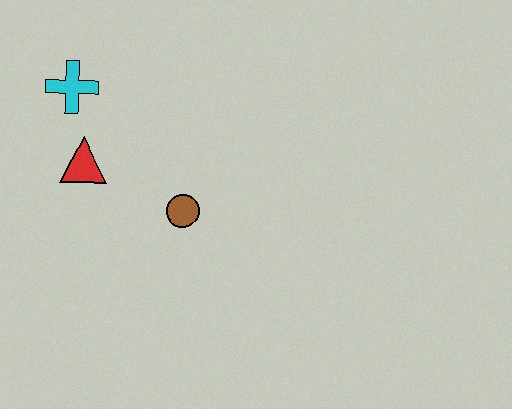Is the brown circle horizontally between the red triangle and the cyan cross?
No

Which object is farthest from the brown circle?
The cyan cross is farthest from the brown circle.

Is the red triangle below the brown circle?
No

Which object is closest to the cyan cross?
The red triangle is closest to the cyan cross.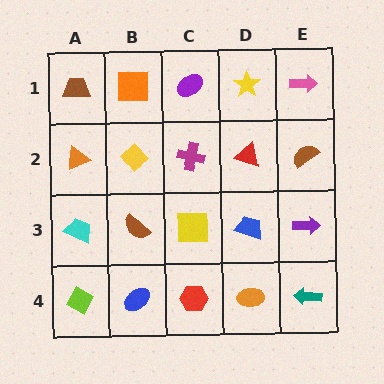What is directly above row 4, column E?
A purple arrow.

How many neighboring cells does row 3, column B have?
4.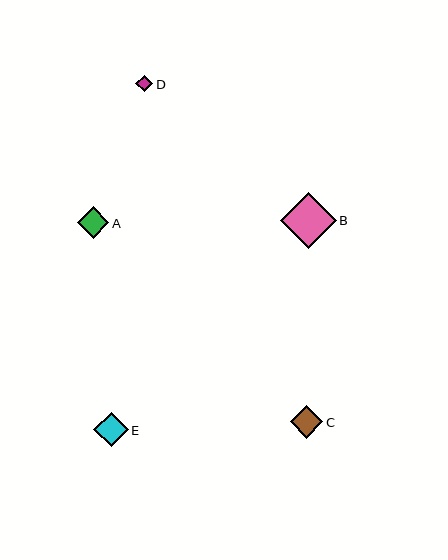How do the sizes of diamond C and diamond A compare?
Diamond C and diamond A are approximately the same size.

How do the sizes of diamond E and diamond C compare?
Diamond E and diamond C are approximately the same size.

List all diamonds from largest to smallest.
From largest to smallest: B, E, C, A, D.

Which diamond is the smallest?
Diamond D is the smallest with a size of approximately 17 pixels.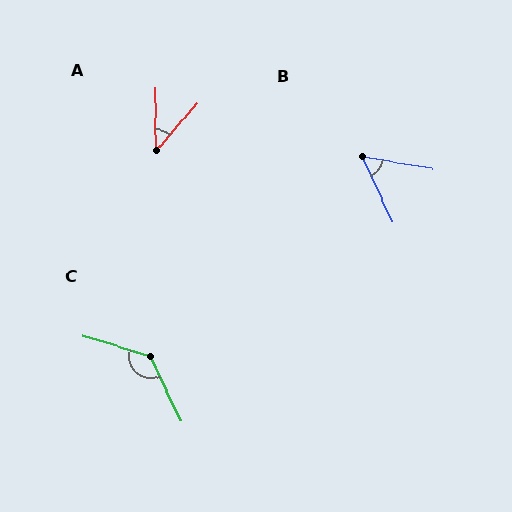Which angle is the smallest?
A, at approximately 41 degrees.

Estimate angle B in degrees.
Approximately 56 degrees.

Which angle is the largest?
C, at approximately 132 degrees.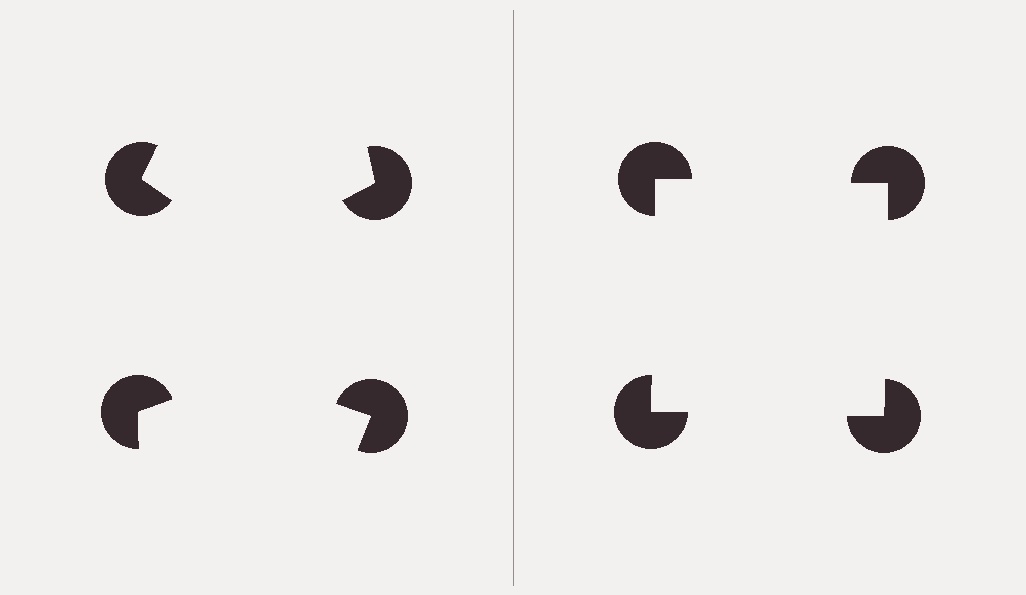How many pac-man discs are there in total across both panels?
8 — 4 on each side.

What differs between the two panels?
The pac-man discs are positioned identically on both sides; only the wedge orientations differ. On the right they align to a square; on the left they are misaligned.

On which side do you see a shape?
An illusory square appears on the right side. On the left side the wedge cuts are rotated, so no coherent shape forms.